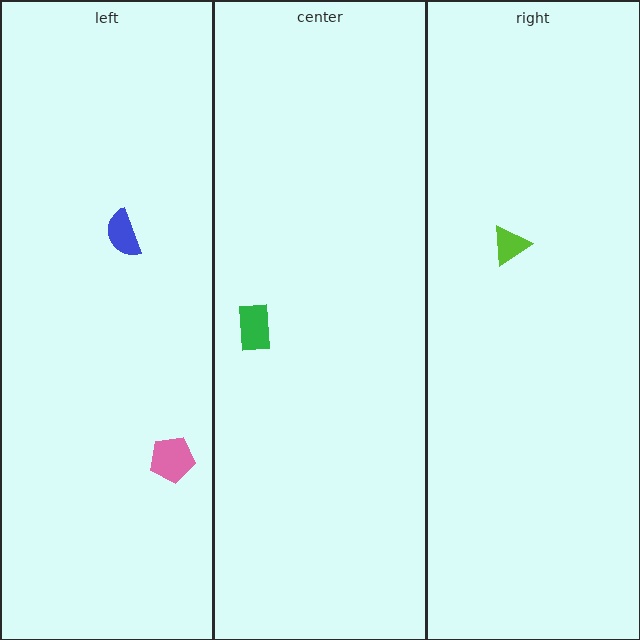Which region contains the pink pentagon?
The left region.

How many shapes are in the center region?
1.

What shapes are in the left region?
The blue semicircle, the pink pentagon.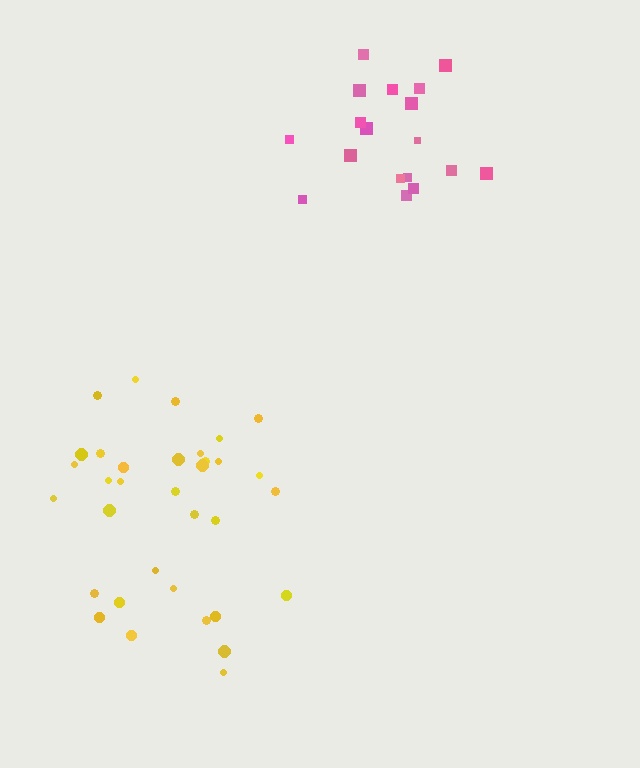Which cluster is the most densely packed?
Yellow.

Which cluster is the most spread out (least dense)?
Pink.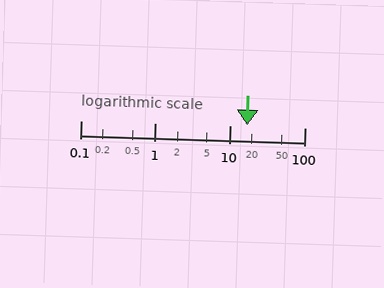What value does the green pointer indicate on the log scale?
The pointer indicates approximately 17.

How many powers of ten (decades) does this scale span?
The scale spans 3 decades, from 0.1 to 100.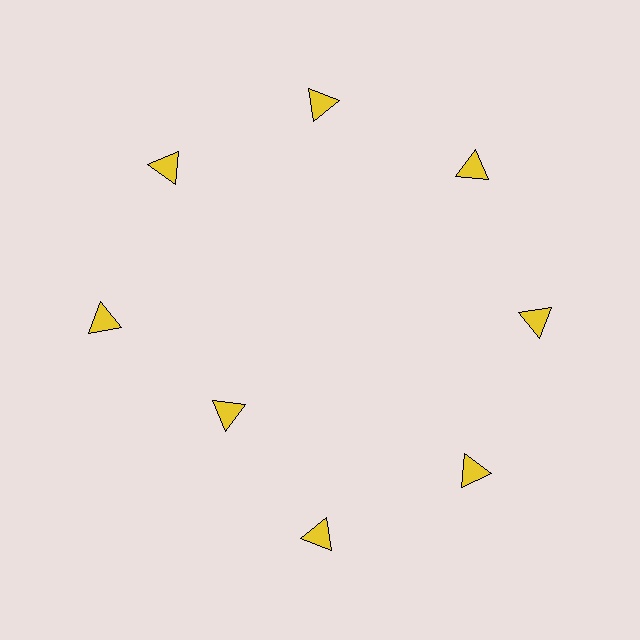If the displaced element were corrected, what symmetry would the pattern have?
It would have 8-fold rotational symmetry — the pattern would map onto itself every 45 degrees.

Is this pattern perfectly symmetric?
No. The 8 yellow triangles are arranged in a ring, but one element near the 8 o'clock position is pulled inward toward the center, breaking the 8-fold rotational symmetry.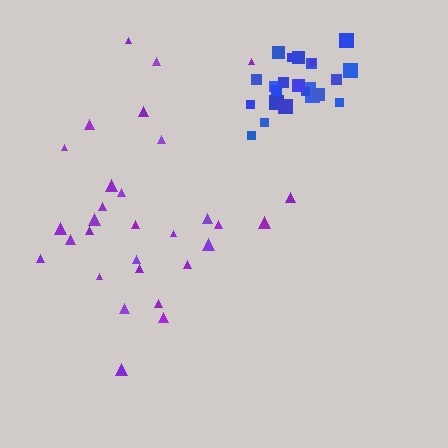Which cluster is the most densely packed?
Blue.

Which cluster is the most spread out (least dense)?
Purple.